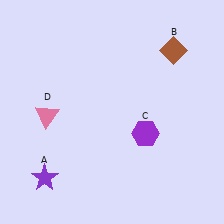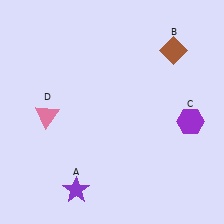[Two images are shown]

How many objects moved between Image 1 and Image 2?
2 objects moved between the two images.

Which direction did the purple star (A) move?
The purple star (A) moved right.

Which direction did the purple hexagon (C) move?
The purple hexagon (C) moved right.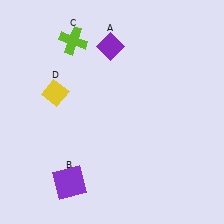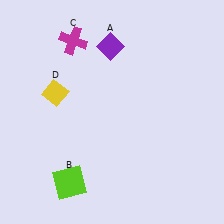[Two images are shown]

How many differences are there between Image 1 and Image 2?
There are 2 differences between the two images.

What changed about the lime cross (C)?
In Image 1, C is lime. In Image 2, it changed to magenta.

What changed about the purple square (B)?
In Image 1, B is purple. In Image 2, it changed to lime.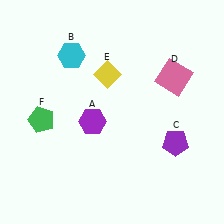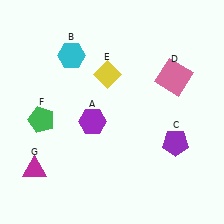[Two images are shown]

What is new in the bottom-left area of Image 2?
A magenta triangle (G) was added in the bottom-left area of Image 2.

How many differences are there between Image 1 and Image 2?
There is 1 difference between the two images.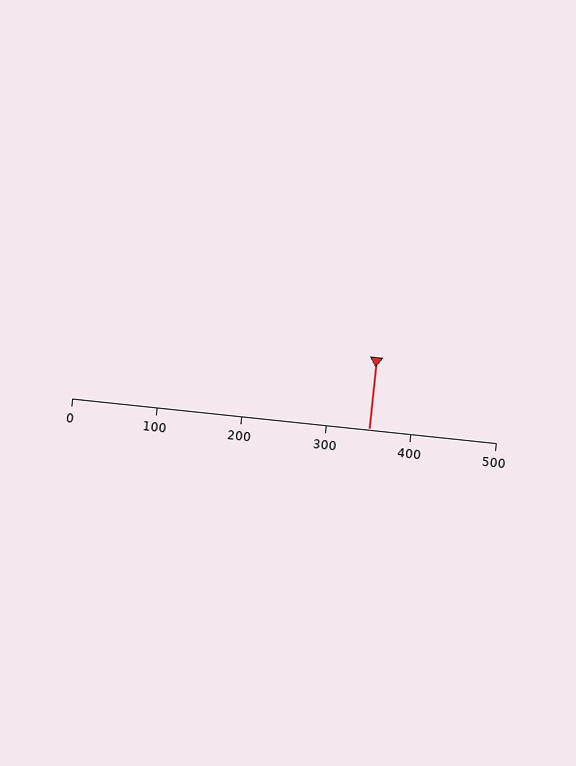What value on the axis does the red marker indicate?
The marker indicates approximately 350.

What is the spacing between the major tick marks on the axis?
The major ticks are spaced 100 apart.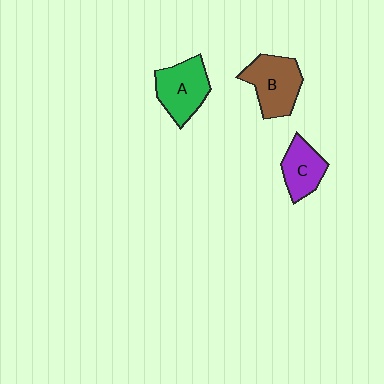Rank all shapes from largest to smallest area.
From largest to smallest: B (brown), A (green), C (purple).